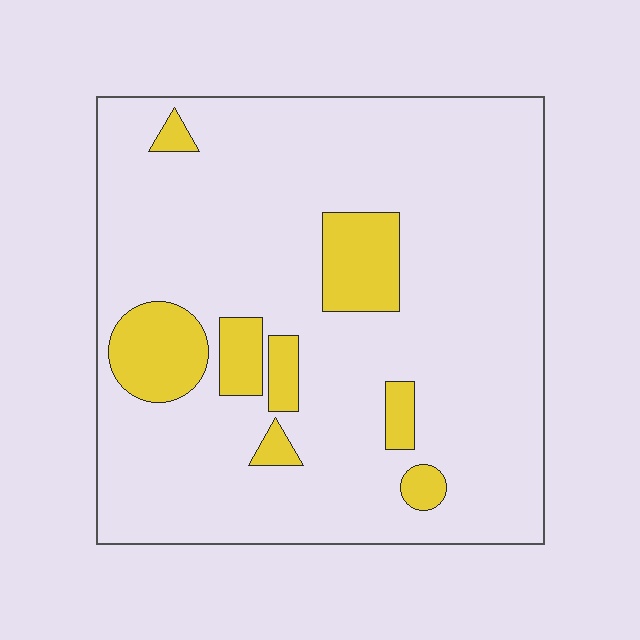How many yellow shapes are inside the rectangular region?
8.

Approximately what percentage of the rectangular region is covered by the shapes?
Approximately 15%.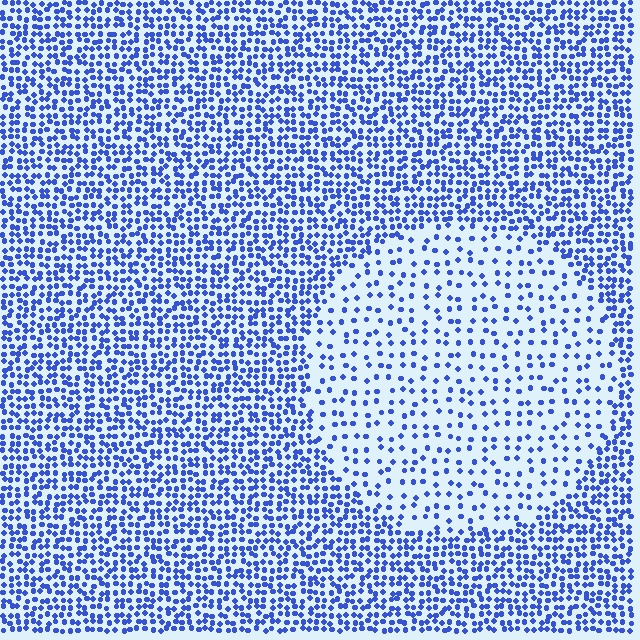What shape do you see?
I see a circle.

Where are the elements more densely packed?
The elements are more densely packed outside the circle boundary.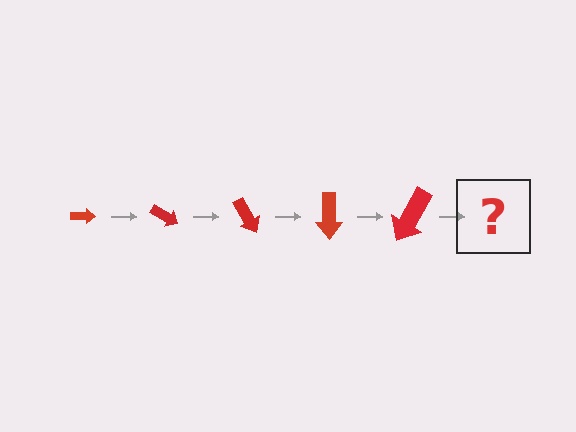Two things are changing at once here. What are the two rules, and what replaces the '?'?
The two rules are that the arrow grows larger each step and it rotates 30 degrees each step. The '?' should be an arrow, larger than the previous one and rotated 150 degrees from the start.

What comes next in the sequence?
The next element should be an arrow, larger than the previous one and rotated 150 degrees from the start.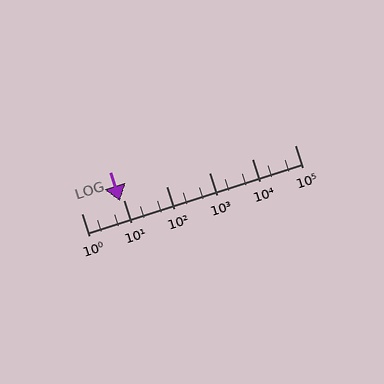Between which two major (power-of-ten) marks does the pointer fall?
The pointer is between 1 and 10.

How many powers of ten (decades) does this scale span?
The scale spans 5 decades, from 1 to 100000.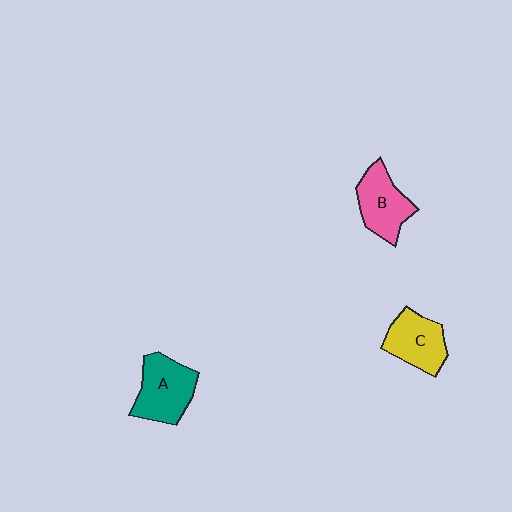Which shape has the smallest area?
Shape C (yellow).